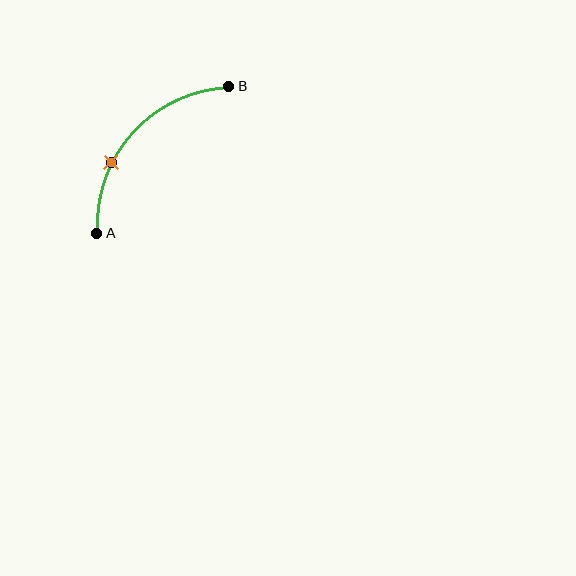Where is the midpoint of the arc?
The arc midpoint is the point on the curve farthest from the straight line joining A and B. It sits above and to the left of that line.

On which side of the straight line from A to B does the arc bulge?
The arc bulges above and to the left of the straight line connecting A and B.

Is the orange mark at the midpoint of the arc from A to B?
No. The orange mark lies on the arc but is closer to endpoint A. The arc midpoint would be at the point on the curve equidistant along the arc from both A and B.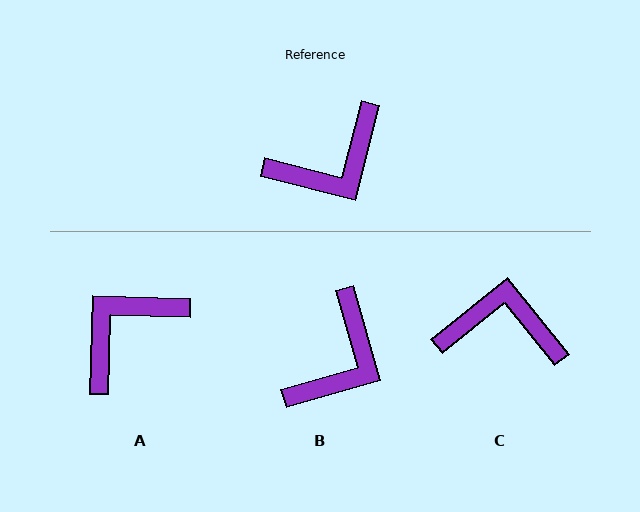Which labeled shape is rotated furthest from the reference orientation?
A, about 167 degrees away.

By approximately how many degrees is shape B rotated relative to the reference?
Approximately 30 degrees counter-clockwise.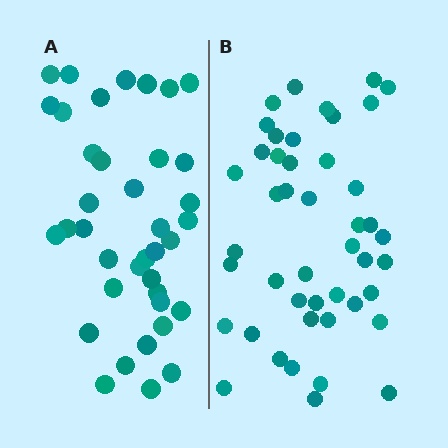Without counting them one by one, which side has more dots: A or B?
Region B (the right region) has more dots.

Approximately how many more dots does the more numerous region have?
Region B has roughly 8 or so more dots than region A.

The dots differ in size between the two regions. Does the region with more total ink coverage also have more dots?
No. Region A has more total ink coverage because its dots are larger, but region B actually contains more individual dots. Total area can be misleading — the number of items is what matters here.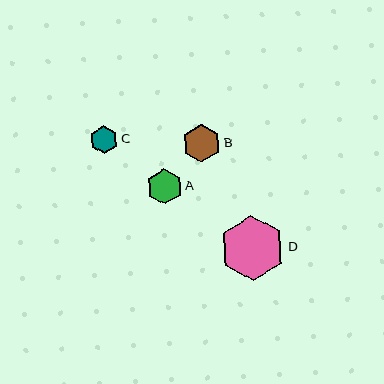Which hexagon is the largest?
Hexagon D is the largest with a size of approximately 65 pixels.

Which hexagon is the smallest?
Hexagon C is the smallest with a size of approximately 28 pixels.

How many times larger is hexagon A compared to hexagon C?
Hexagon A is approximately 1.3 times the size of hexagon C.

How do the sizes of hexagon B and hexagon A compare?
Hexagon B and hexagon A are approximately the same size.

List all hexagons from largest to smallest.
From largest to smallest: D, B, A, C.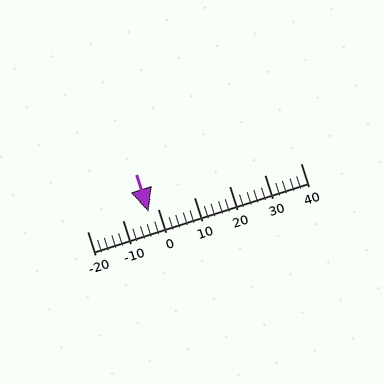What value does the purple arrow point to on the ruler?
The purple arrow points to approximately -3.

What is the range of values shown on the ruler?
The ruler shows values from -20 to 40.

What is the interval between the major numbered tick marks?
The major tick marks are spaced 10 units apart.